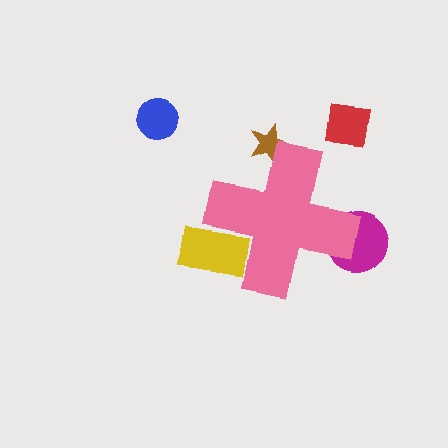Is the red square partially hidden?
No, the red square is fully visible.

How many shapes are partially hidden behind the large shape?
3 shapes are partially hidden.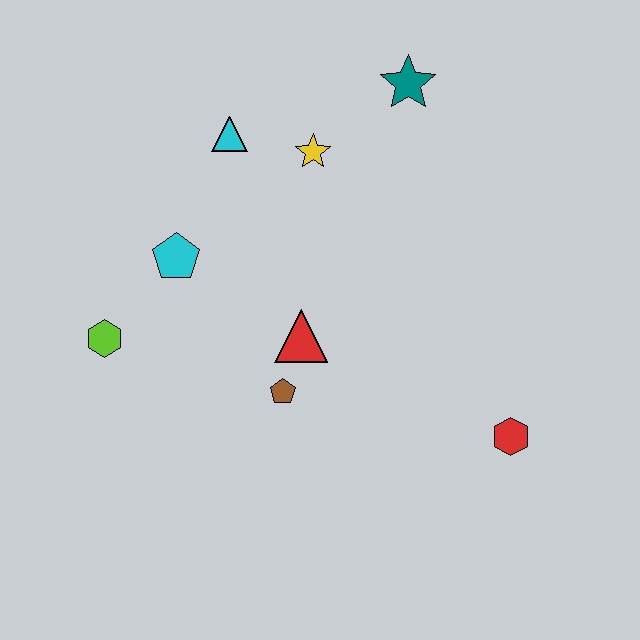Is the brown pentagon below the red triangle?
Yes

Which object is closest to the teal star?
The yellow star is closest to the teal star.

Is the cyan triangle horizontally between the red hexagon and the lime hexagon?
Yes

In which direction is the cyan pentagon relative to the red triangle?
The cyan pentagon is to the left of the red triangle.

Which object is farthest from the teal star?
The lime hexagon is farthest from the teal star.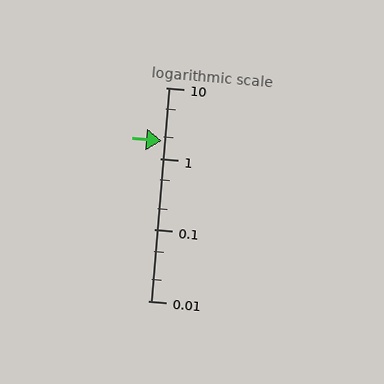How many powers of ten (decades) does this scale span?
The scale spans 3 decades, from 0.01 to 10.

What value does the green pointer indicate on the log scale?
The pointer indicates approximately 1.8.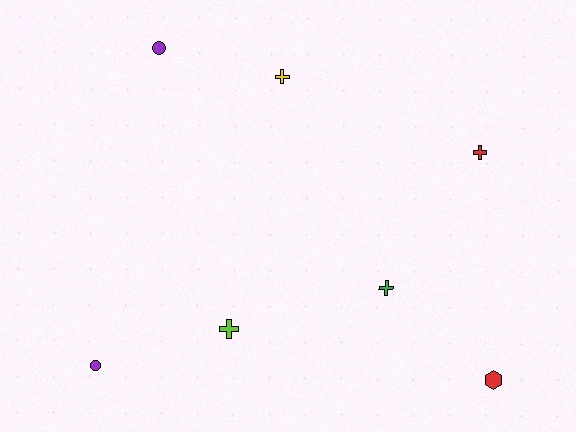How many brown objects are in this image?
There are no brown objects.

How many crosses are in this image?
There are 4 crosses.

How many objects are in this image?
There are 7 objects.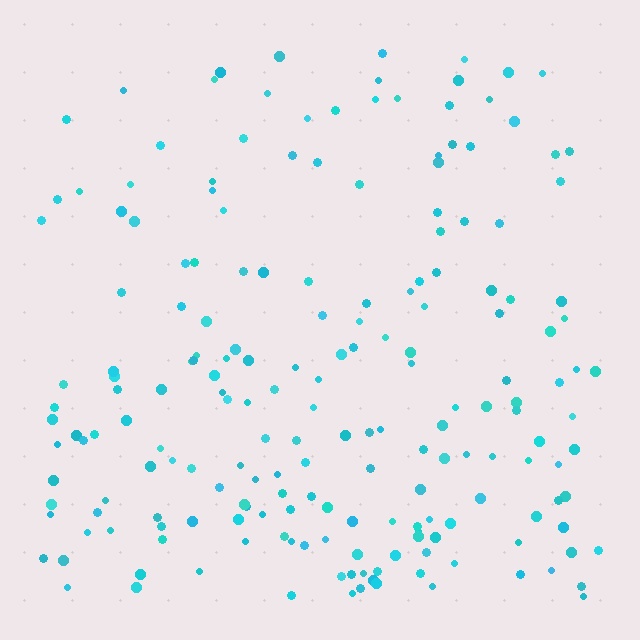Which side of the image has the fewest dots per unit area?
The top.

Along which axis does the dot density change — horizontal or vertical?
Vertical.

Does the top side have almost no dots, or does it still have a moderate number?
Still a moderate number, just noticeably fewer than the bottom.